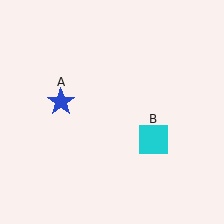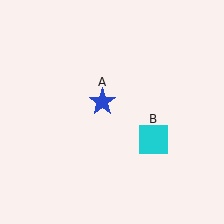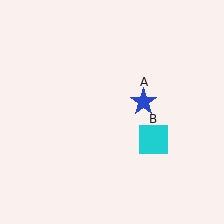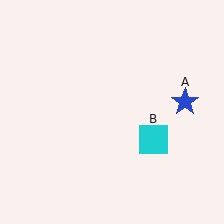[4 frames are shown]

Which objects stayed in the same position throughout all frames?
Cyan square (object B) remained stationary.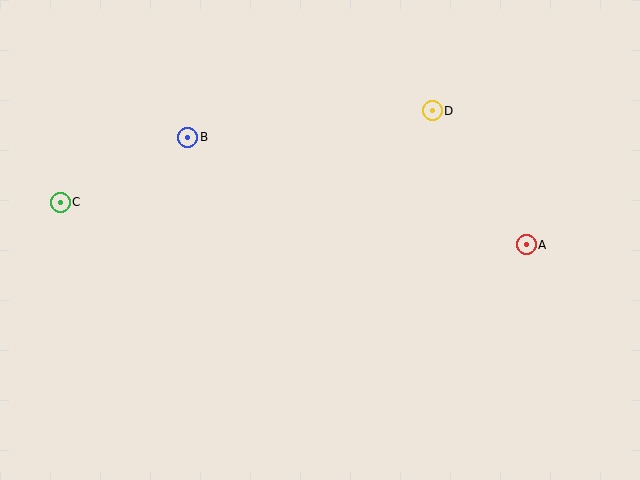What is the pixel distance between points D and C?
The distance between D and C is 383 pixels.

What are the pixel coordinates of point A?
Point A is at (526, 245).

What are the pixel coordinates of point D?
Point D is at (432, 111).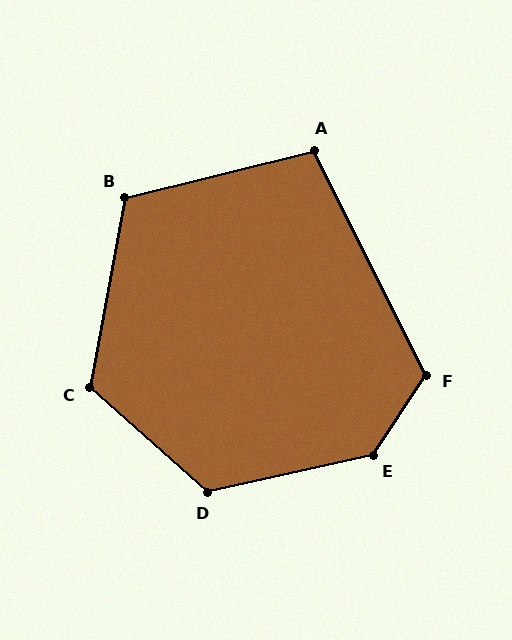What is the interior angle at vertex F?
Approximately 120 degrees (obtuse).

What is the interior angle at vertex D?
Approximately 126 degrees (obtuse).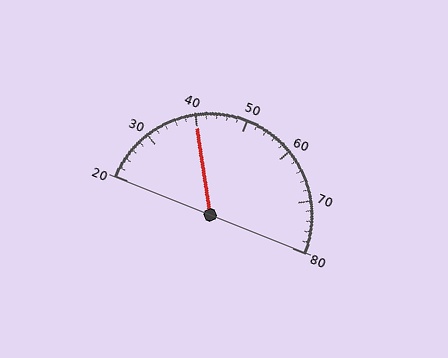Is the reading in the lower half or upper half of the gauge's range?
The reading is in the lower half of the range (20 to 80).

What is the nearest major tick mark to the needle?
The nearest major tick mark is 40.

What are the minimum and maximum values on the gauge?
The gauge ranges from 20 to 80.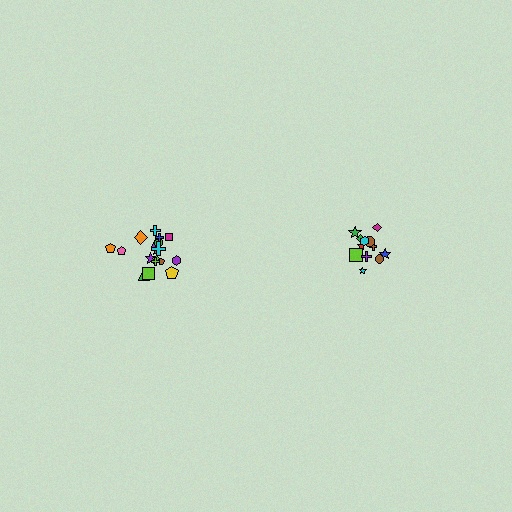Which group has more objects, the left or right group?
The left group.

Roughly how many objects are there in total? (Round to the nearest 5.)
Roughly 30 objects in total.